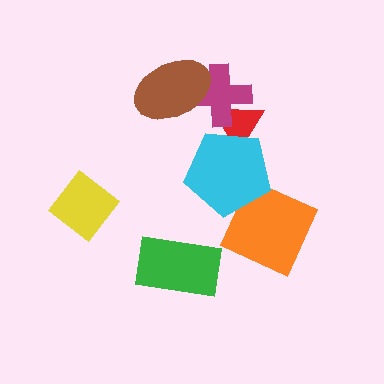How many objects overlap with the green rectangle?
0 objects overlap with the green rectangle.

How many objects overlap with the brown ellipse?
1 object overlaps with the brown ellipse.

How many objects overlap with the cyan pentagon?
2 objects overlap with the cyan pentagon.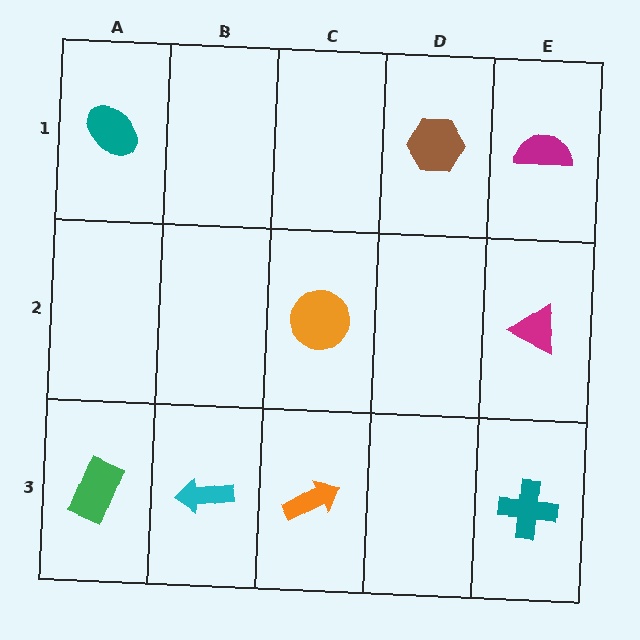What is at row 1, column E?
A magenta semicircle.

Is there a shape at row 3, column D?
No, that cell is empty.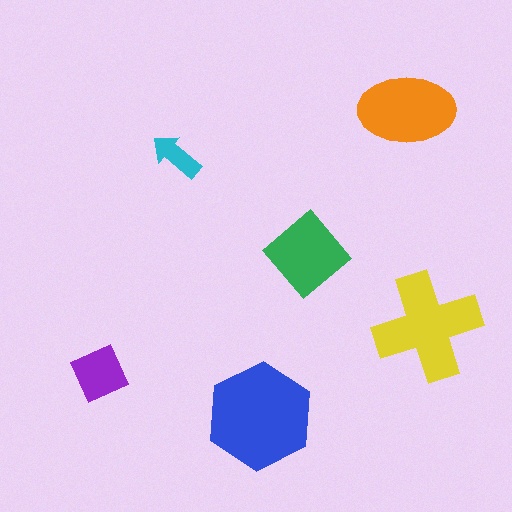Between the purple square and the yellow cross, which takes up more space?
The yellow cross.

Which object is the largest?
The blue hexagon.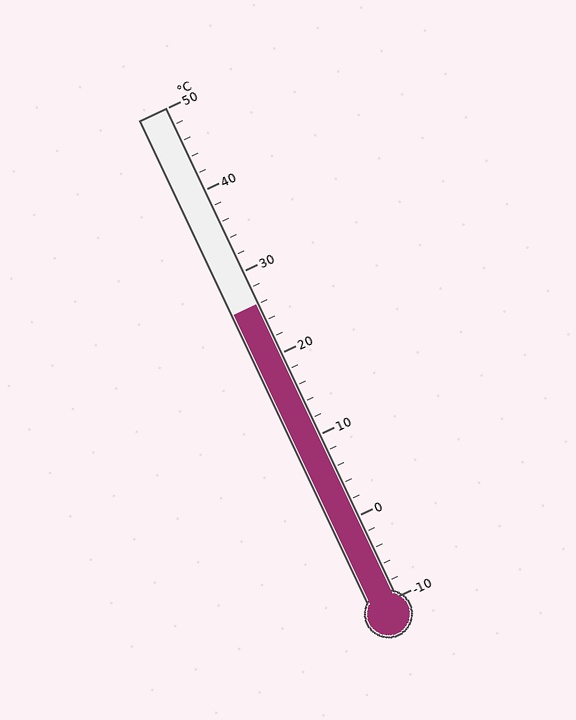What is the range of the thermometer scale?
The thermometer scale ranges from -10°C to 50°C.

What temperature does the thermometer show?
The thermometer shows approximately 26°C.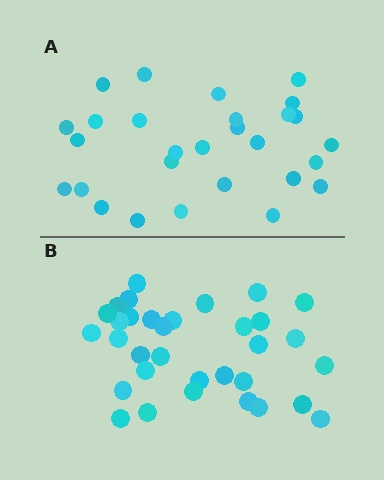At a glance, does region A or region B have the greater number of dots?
Region B (the bottom region) has more dots.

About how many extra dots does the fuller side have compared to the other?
Region B has about 5 more dots than region A.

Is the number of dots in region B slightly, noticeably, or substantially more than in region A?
Region B has only slightly more — the two regions are fairly close. The ratio is roughly 1.2 to 1.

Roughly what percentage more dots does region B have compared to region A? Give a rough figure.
About 20% more.